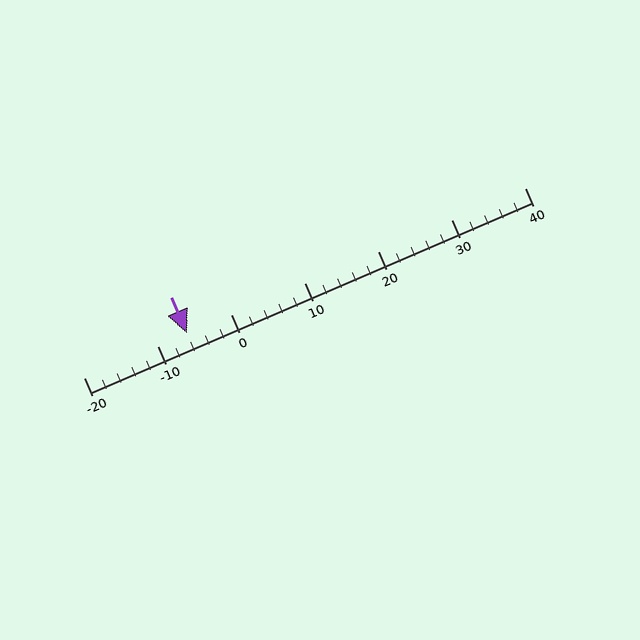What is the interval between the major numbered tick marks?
The major tick marks are spaced 10 units apart.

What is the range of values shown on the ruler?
The ruler shows values from -20 to 40.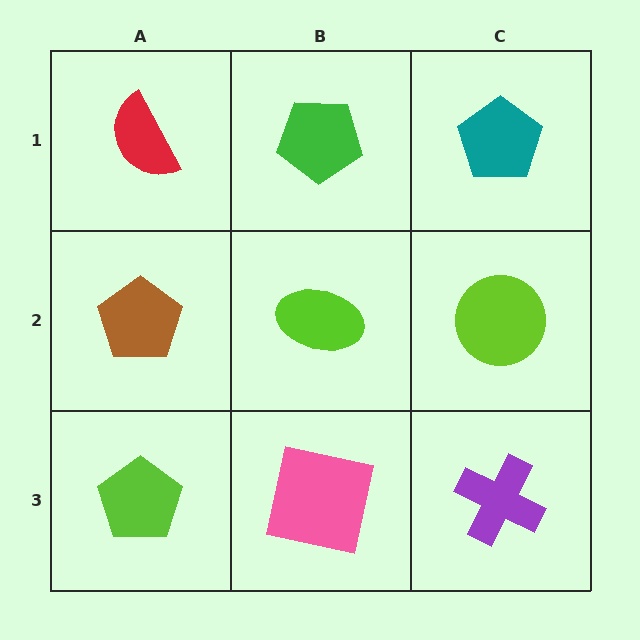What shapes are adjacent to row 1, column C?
A lime circle (row 2, column C), a green pentagon (row 1, column B).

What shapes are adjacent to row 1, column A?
A brown pentagon (row 2, column A), a green pentagon (row 1, column B).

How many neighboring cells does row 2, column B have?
4.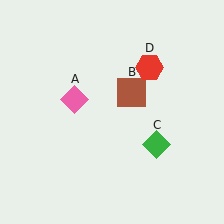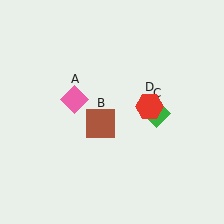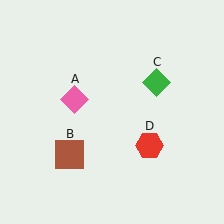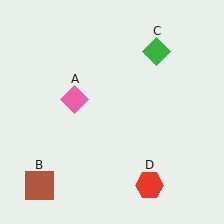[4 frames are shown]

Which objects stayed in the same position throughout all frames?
Pink diamond (object A) remained stationary.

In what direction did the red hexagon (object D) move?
The red hexagon (object D) moved down.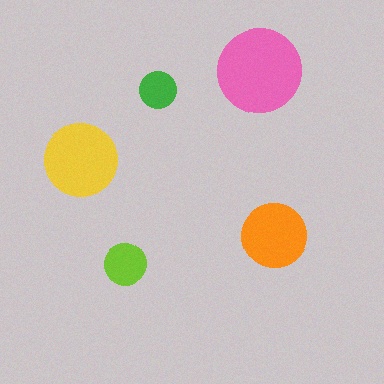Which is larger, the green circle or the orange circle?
The orange one.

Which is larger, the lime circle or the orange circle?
The orange one.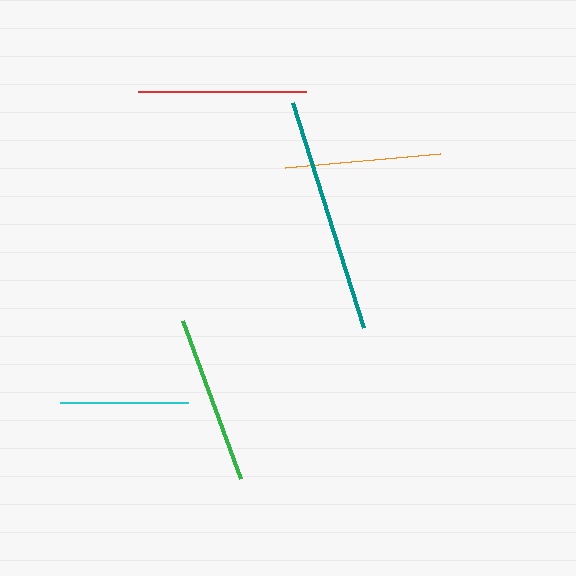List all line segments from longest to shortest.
From longest to shortest: teal, red, green, orange, cyan.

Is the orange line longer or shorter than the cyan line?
The orange line is longer than the cyan line.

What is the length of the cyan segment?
The cyan segment is approximately 127 pixels long.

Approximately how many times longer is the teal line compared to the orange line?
The teal line is approximately 1.5 times the length of the orange line.